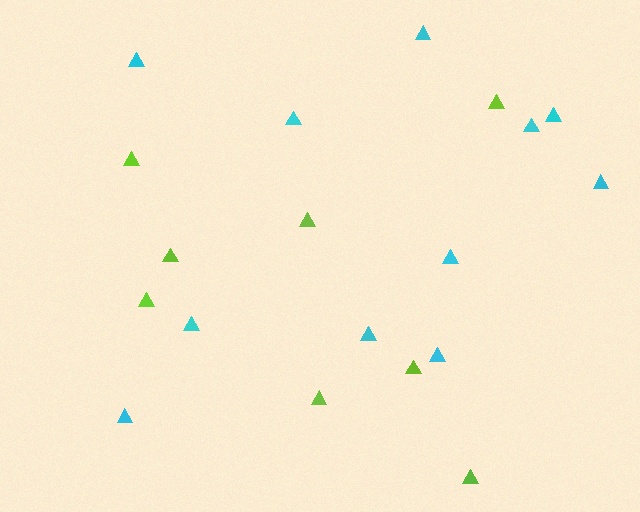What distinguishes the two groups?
There are 2 groups: one group of cyan triangles (11) and one group of lime triangles (8).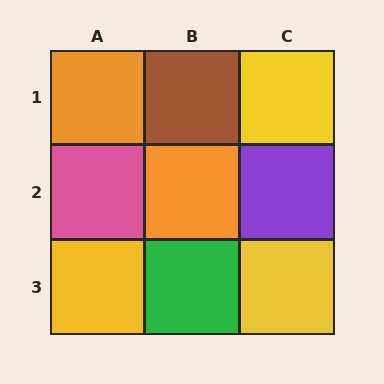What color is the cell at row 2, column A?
Pink.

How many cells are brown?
1 cell is brown.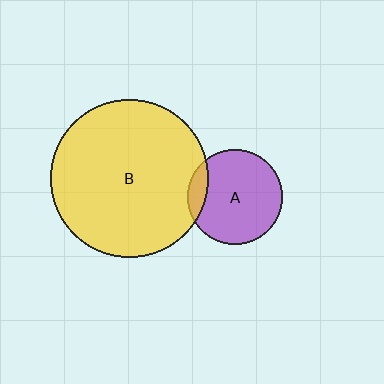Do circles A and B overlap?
Yes.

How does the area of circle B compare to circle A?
Approximately 2.8 times.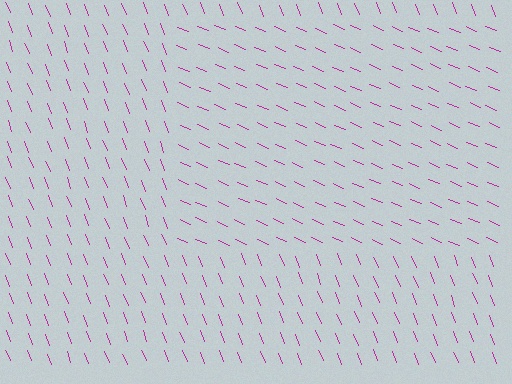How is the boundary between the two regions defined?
The boundary is defined purely by a change in line orientation (approximately 45 degrees difference). All lines are the same color and thickness.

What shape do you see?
I see a rectangle.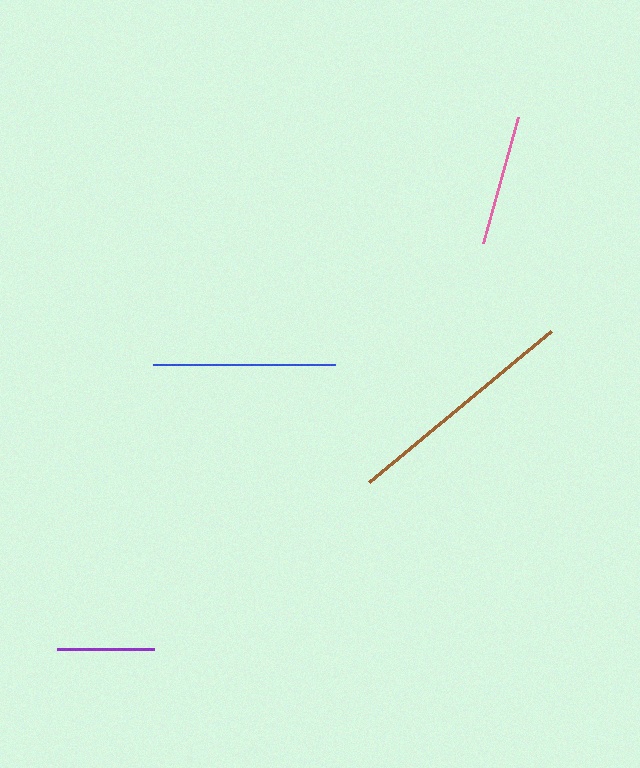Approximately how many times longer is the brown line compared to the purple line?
The brown line is approximately 2.4 times the length of the purple line.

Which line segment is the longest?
The brown line is the longest at approximately 237 pixels.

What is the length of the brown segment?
The brown segment is approximately 237 pixels long.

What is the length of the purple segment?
The purple segment is approximately 97 pixels long.